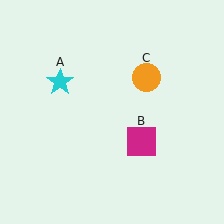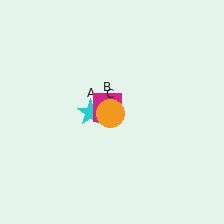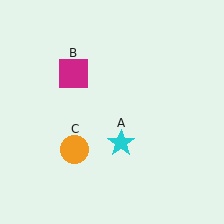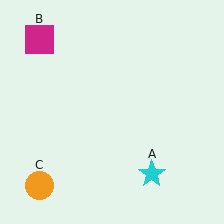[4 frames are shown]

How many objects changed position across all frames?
3 objects changed position: cyan star (object A), magenta square (object B), orange circle (object C).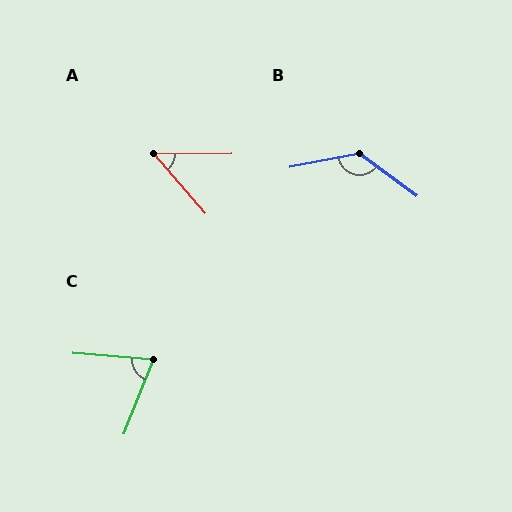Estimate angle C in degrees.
Approximately 73 degrees.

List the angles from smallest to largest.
A (50°), C (73°), B (132°).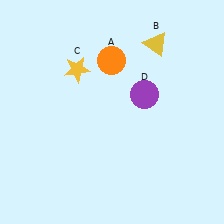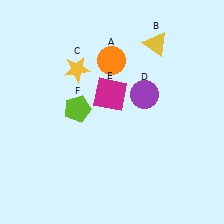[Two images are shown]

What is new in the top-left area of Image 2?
A magenta square (E) was added in the top-left area of Image 2.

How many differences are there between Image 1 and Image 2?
There are 2 differences between the two images.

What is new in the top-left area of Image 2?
A lime pentagon (F) was added in the top-left area of Image 2.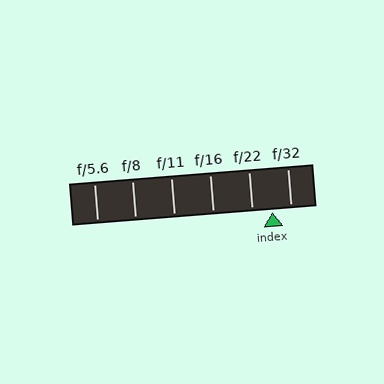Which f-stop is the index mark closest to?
The index mark is closest to f/32.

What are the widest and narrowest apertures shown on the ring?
The widest aperture shown is f/5.6 and the narrowest is f/32.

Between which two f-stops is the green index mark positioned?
The index mark is between f/22 and f/32.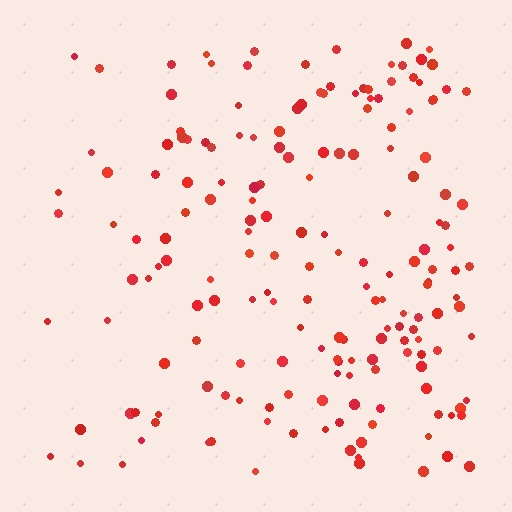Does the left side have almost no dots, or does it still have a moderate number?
Still a moderate number, just noticeably fewer than the right.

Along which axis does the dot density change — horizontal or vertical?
Horizontal.